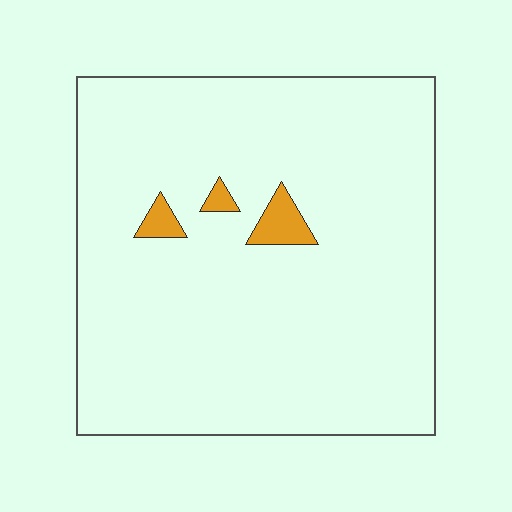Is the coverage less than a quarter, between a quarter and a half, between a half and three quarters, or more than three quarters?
Less than a quarter.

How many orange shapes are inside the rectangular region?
3.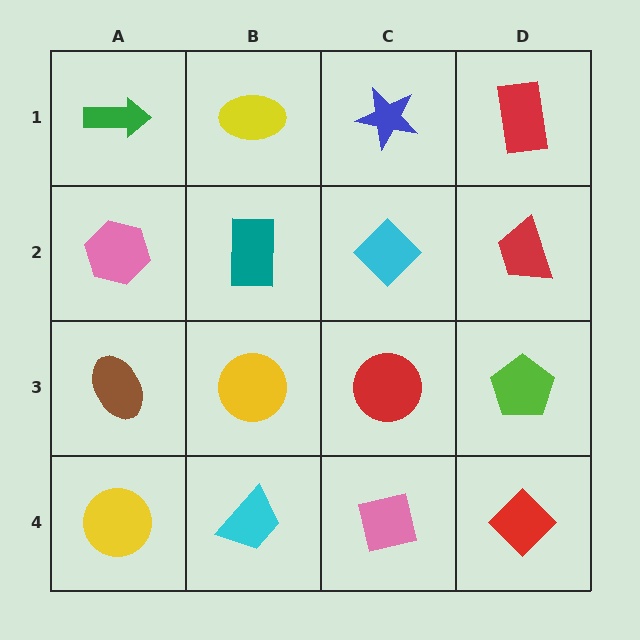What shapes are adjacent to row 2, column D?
A red rectangle (row 1, column D), a lime pentagon (row 3, column D), a cyan diamond (row 2, column C).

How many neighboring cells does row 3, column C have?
4.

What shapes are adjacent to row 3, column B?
A teal rectangle (row 2, column B), a cyan trapezoid (row 4, column B), a brown ellipse (row 3, column A), a red circle (row 3, column C).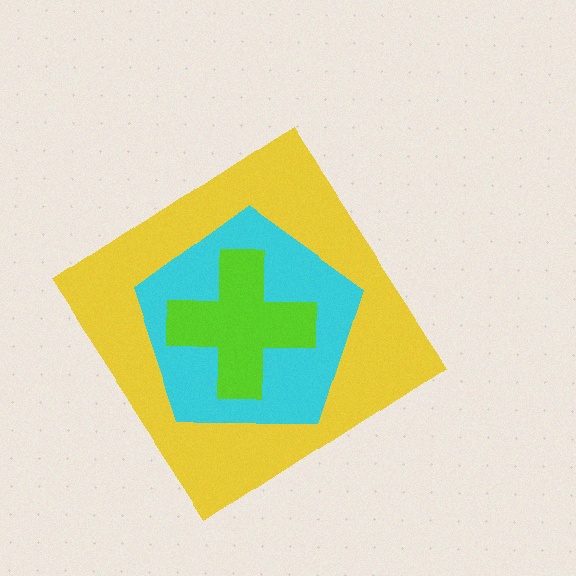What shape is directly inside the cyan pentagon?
The lime cross.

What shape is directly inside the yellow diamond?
The cyan pentagon.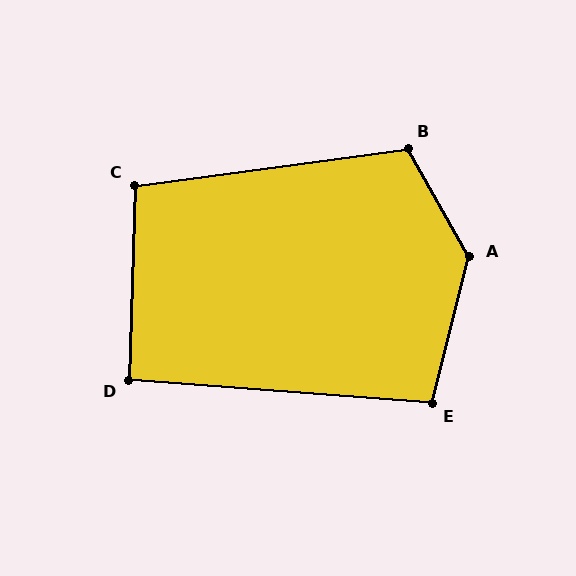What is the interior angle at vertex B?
Approximately 112 degrees (obtuse).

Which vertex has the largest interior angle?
A, at approximately 136 degrees.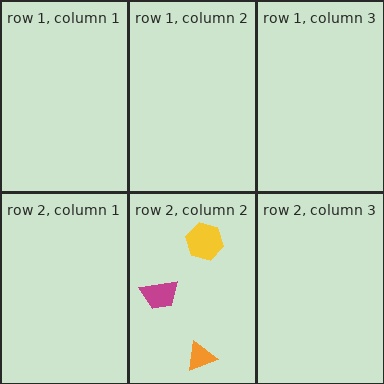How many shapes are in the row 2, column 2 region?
3.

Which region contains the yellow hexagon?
The row 2, column 2 region.